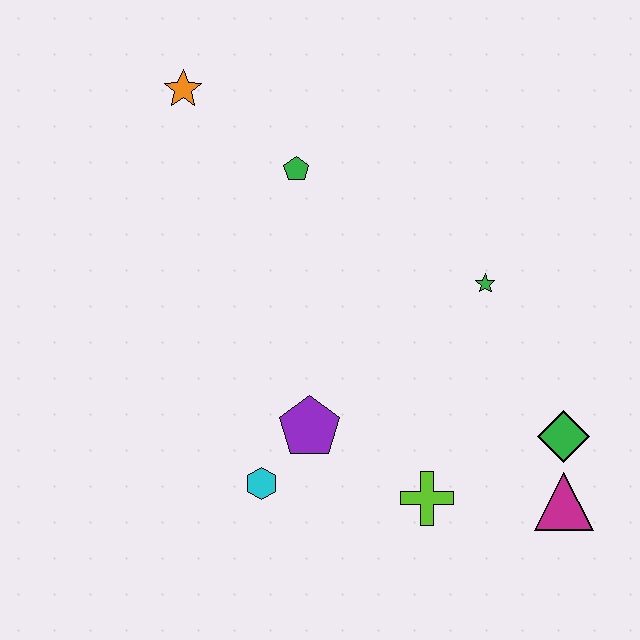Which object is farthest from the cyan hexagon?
The orange star is farthest from the cyan hexagon.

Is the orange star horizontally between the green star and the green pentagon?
No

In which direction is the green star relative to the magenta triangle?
The green star is above the magenta triangle.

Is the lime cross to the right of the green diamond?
No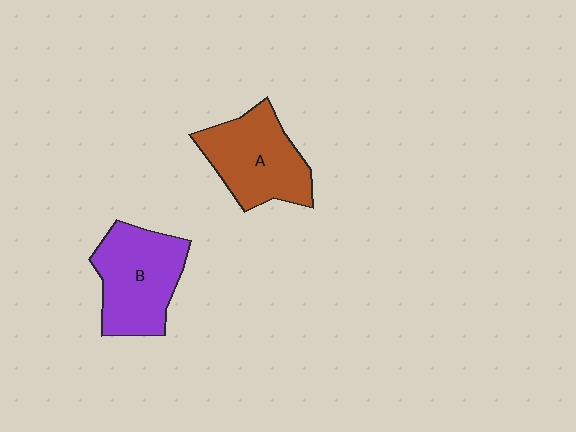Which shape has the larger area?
Shape B (purple).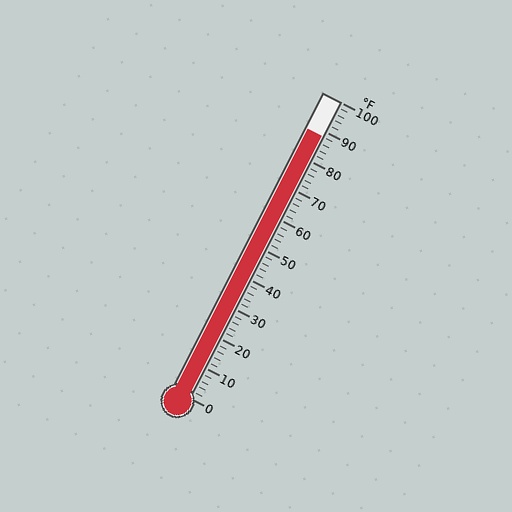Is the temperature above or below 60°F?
The temperature is above 60°F.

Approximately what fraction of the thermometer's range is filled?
The thermometer is filled to approximately 90% of its range.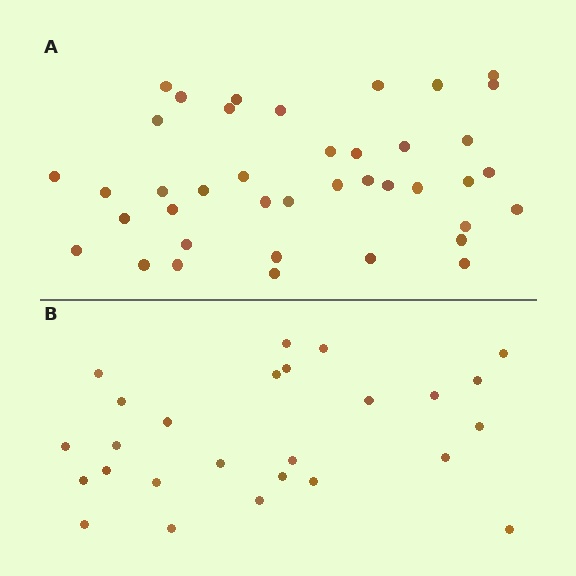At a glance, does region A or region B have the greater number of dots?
Region A (the top region) has more dots.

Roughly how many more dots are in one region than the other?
Region A has approximately 15 more dots than region B.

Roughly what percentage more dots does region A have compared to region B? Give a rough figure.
About 55% more.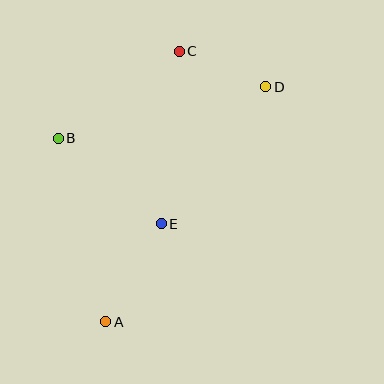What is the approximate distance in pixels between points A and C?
The distance between A and C is approximately 280 pixels.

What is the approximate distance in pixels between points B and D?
The distance between B and D is approximately 214 pixels.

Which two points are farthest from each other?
Points A and D are farthest from each other.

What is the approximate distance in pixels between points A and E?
The distance between A and E is approximately 113 pixels.